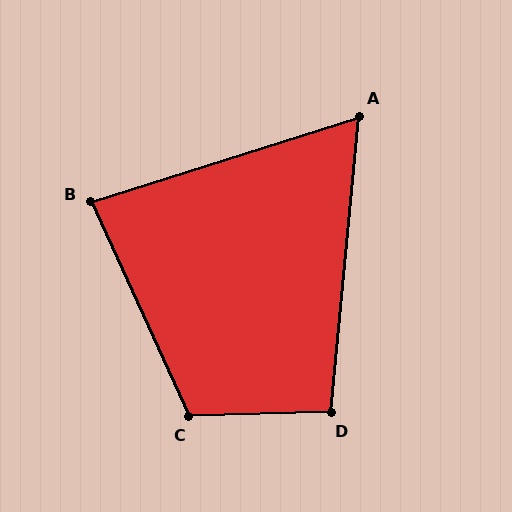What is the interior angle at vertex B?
Approximately 83 degrees (acute).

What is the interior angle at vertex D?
Approximately 97 degrees (obtuse).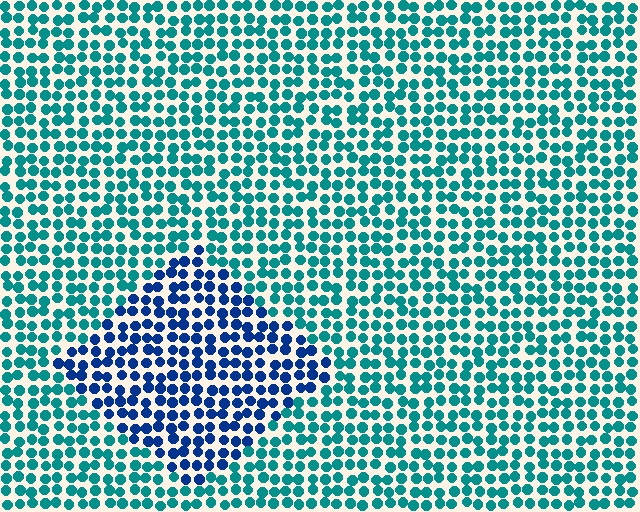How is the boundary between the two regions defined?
The boundary is defined purely by a slight shift in hue (about 42 degrees). Spacing, size, and orientation are identical on both sides.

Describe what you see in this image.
The image is filled with small teal elements in a uniform arrangement. A diamond-shaped region is visible where the elements are tinted to a slightly different hue, forming a subtle color boundary.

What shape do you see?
I see a diamond.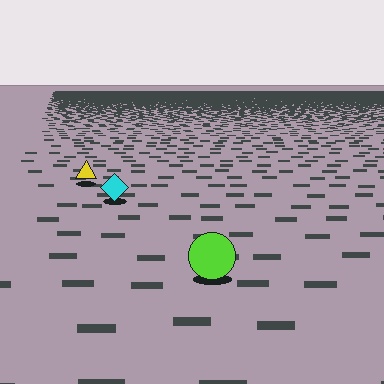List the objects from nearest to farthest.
From nearest to farthest: the lime circle, the cyan diamond, the yellow triangle.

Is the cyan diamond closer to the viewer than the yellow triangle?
Yes. The cyan diamond is closer — you can tell from the texture gradient: the ground texture is coarser near it.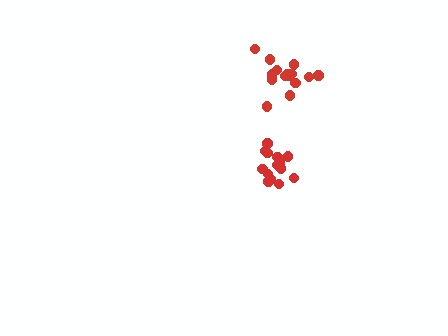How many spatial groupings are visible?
There are 2 spatial groupings.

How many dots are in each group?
Group 1: 16 dots, Group 2: 14 dots (30 total).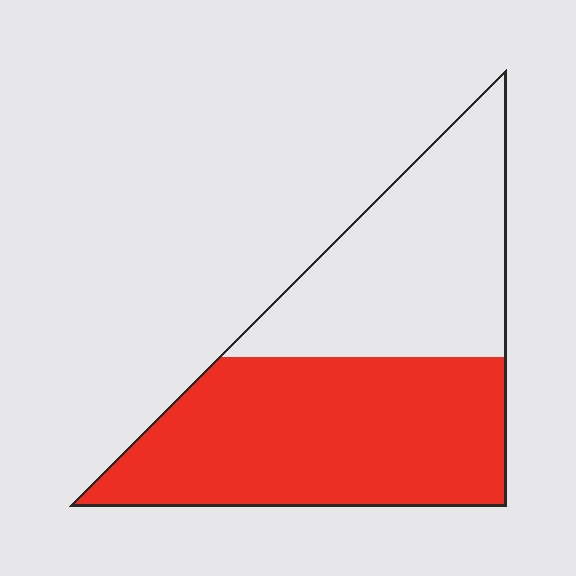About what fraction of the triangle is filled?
About three fifths (3/5).